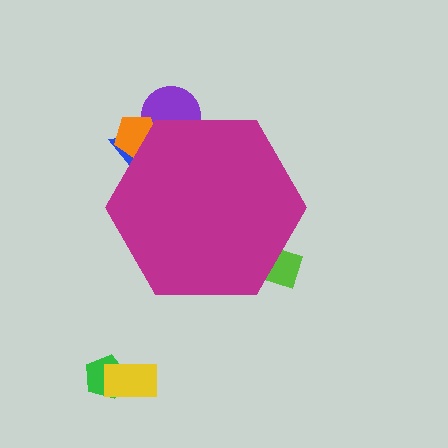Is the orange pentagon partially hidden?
Yes, the orange pentagon is partially hidden behind the magenta hexagon.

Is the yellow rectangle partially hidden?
No, the yellow rectangle is fully visible.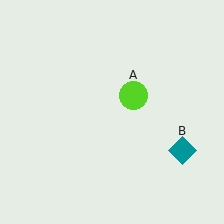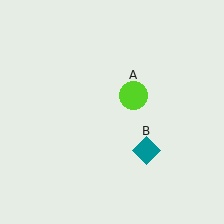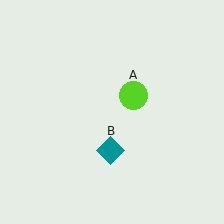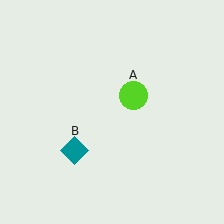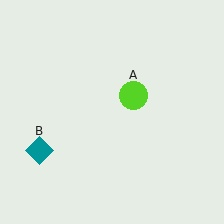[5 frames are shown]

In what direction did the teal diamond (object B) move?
The teal diamond (object B) moved left.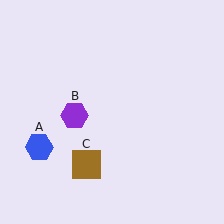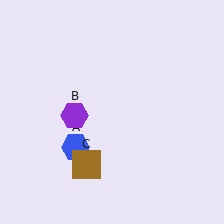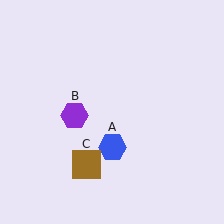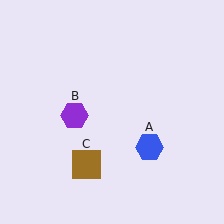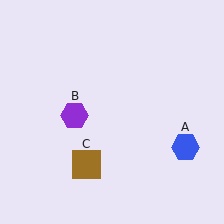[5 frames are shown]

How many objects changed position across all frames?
1 object changed position: blue hexagon (object A).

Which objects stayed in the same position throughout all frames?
Purple hexagon (object B) and brown square (object C) remained stationary.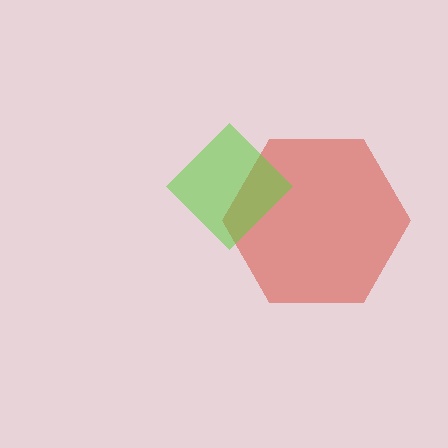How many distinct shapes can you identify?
There are 2 distinct shapes: a red hexagon, a lime diamond.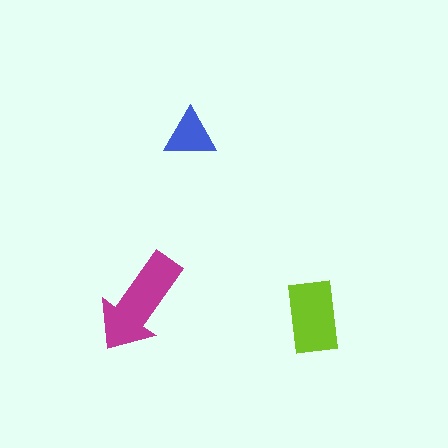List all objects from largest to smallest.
The magenta arrow, the lime rectangle, the blue triangle.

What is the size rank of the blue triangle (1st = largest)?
3rd.